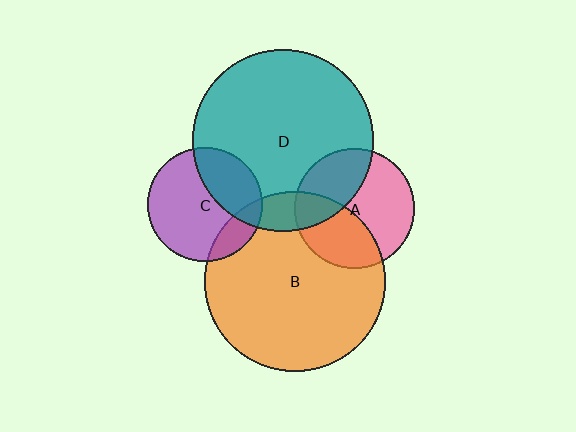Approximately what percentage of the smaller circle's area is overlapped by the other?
Approximately 40%.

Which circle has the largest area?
Circle D (teal).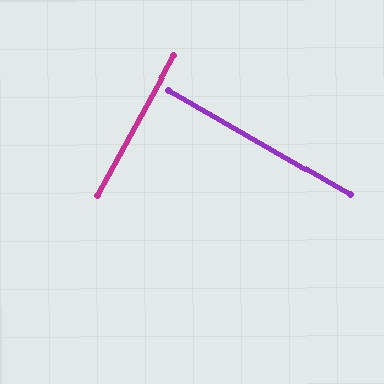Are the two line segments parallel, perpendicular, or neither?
Perpendicular — they meet at approximately 89°.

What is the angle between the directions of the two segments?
Approximately 89 degrees.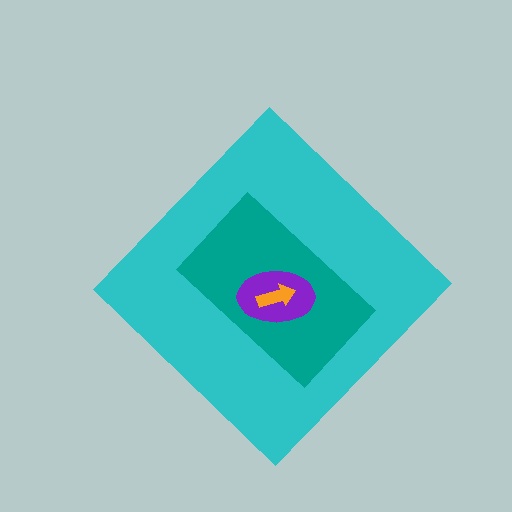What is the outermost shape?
The cyan diamond.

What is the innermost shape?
The orange arrow.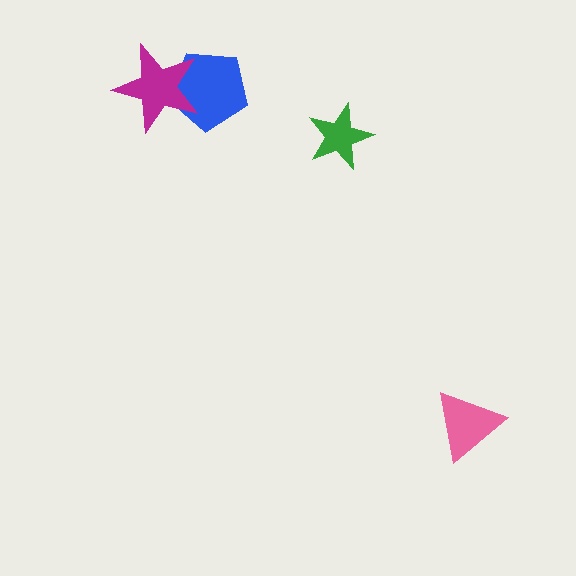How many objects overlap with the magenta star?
1 object overlaps with the magenta star.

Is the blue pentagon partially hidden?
Yes, it is partially covered by another shape.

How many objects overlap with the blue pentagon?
1 object overlaps with the blue pentagon.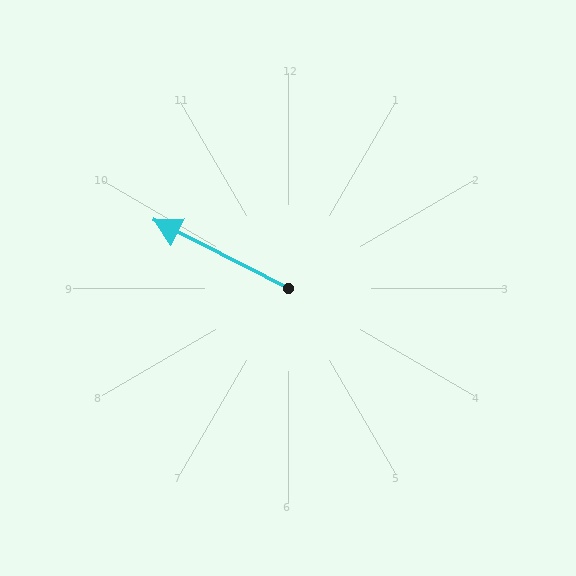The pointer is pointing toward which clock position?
Roughly 10 o'clock.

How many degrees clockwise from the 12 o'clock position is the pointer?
Approximately 297 degrees.